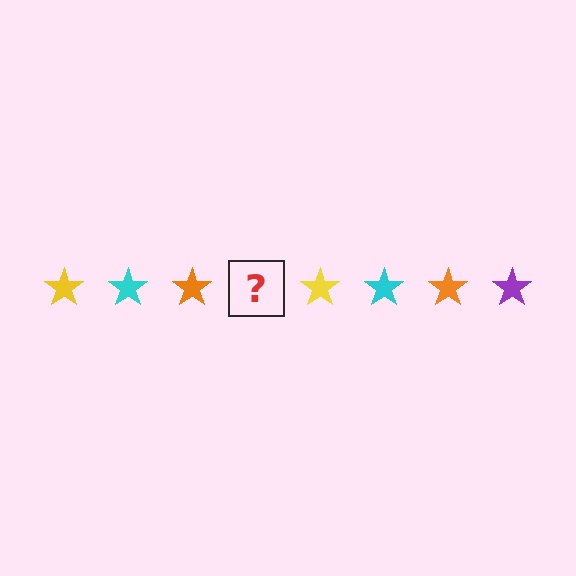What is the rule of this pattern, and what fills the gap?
The rule is that the pattern cycles through yellow, cyan, orange, purple stars. The gap should be filled with a purple star.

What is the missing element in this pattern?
The missing element is a purple star.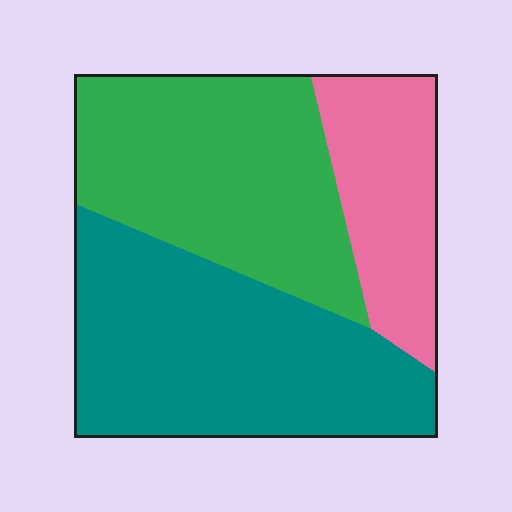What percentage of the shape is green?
Green covers about 35% of the shape.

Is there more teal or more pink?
Teal.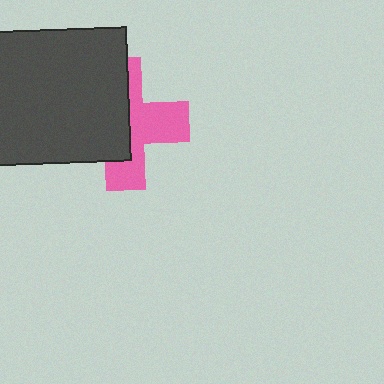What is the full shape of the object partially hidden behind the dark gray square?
The partially hidden object is a pink cross.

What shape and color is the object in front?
The object in front is a dark gray square.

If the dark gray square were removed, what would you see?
You would see the complete pink cross.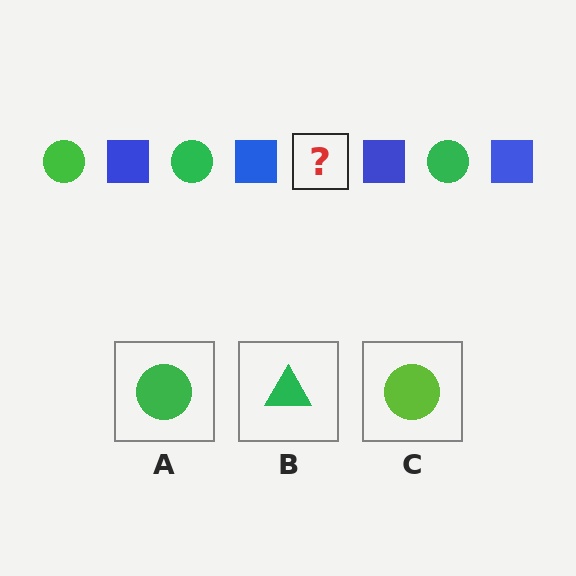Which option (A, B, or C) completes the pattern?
A.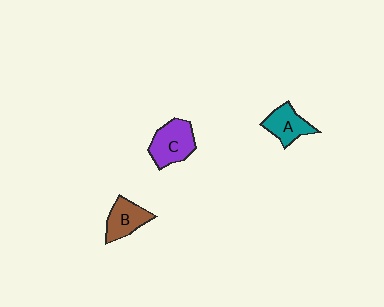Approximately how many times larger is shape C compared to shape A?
Approximately 1.3 times.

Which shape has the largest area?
Shape C (purple).